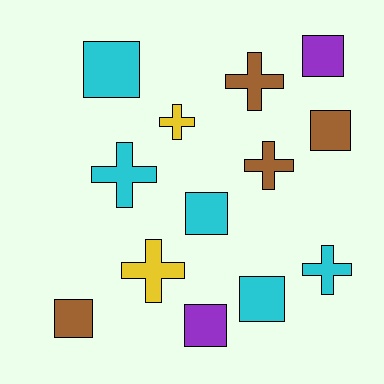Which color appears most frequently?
Cyan, with 5 objects.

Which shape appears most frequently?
Square, with 7 objects.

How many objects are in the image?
There are 13 objects.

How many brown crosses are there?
There are 2 brown crosses.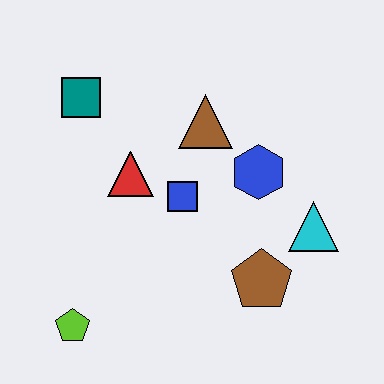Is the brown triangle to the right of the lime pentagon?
Yes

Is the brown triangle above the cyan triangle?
Yes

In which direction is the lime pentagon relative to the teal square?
The lime pentagon is below the teal square.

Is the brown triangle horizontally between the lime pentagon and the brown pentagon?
Yes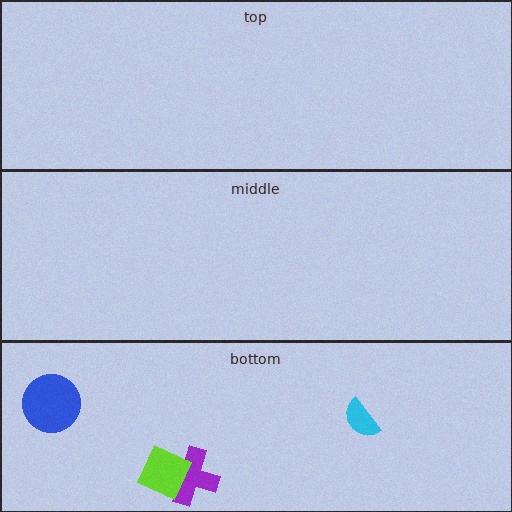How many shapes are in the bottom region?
4.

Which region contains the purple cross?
The bottom region.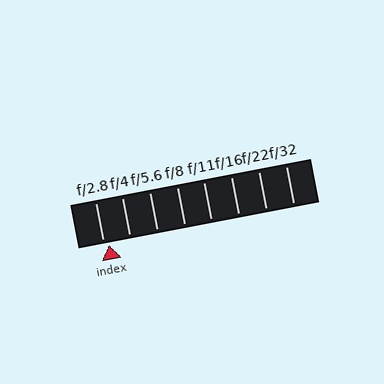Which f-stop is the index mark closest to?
The index mark is closest to f/2.8.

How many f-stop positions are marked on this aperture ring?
There are 8 f-stop positions marked.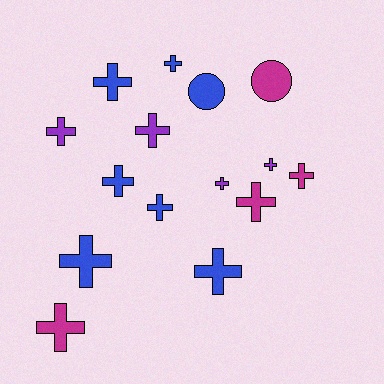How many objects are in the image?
There are 15 objects.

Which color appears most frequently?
Blue, with 7 objects.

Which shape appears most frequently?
Cross, with 13 objects.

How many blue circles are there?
There is 1 blue circle.